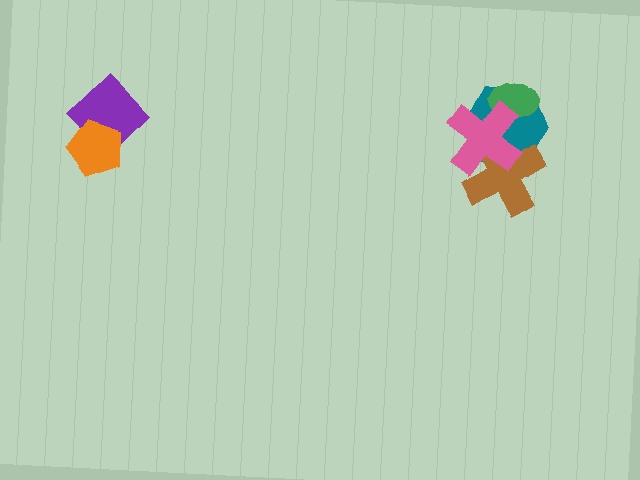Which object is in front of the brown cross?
The pink cross is in front of the brown cross.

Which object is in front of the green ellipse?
The pink cross is in front of the green ellipse.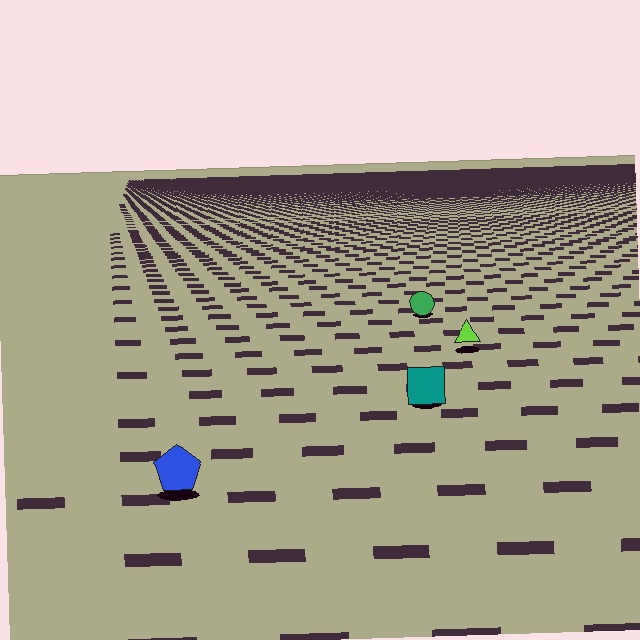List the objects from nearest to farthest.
From nearest to farthest: the blue pentagon, the teal square, the lime triangle, the green circle.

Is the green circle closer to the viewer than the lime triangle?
No. The lime triangle is closer — you can tell from the texture gradient: the ground texture is coarser near it.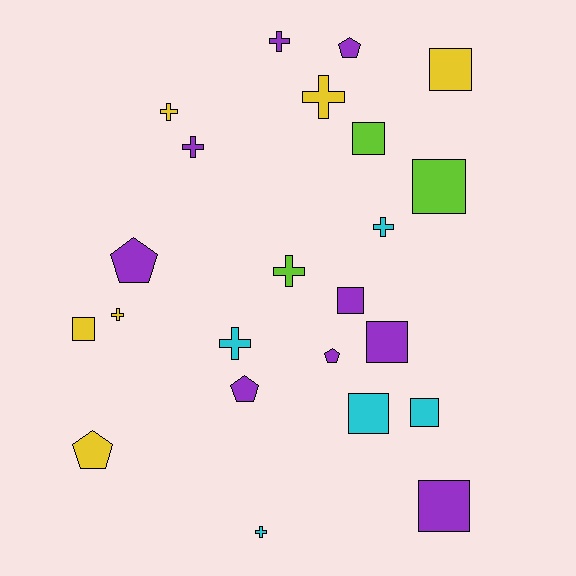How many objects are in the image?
There are 23 objects.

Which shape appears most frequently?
Square, with 9 objects.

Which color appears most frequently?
Purple, with 9 objects.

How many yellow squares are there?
There are 2 yellow squares.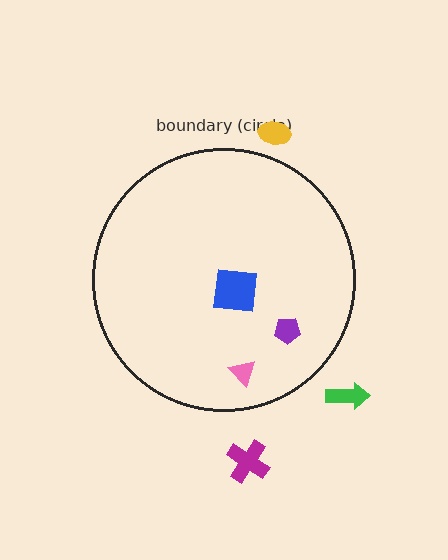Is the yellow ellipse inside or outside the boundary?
Outside.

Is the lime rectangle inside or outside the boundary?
Inside.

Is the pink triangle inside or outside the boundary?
Inside.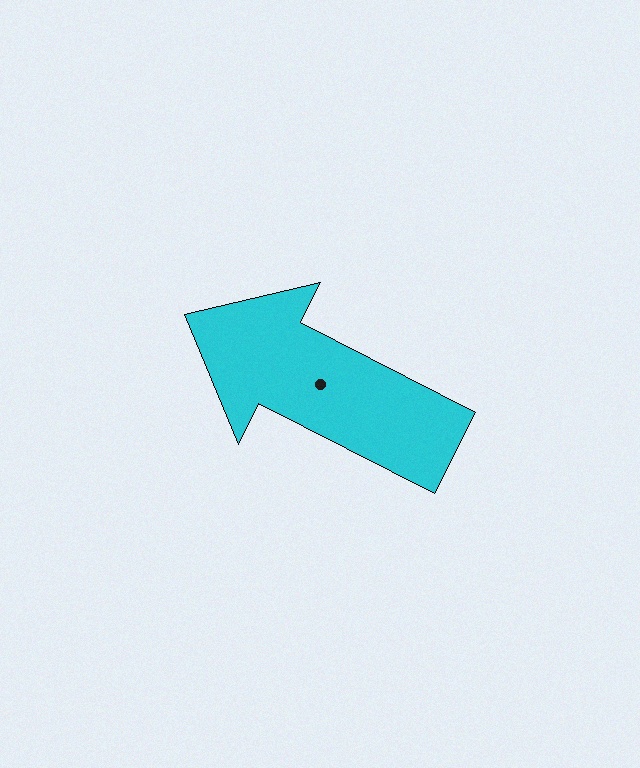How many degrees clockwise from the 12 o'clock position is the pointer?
Approximately 297 degrees.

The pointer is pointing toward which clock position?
Roughly 10 o'clock.